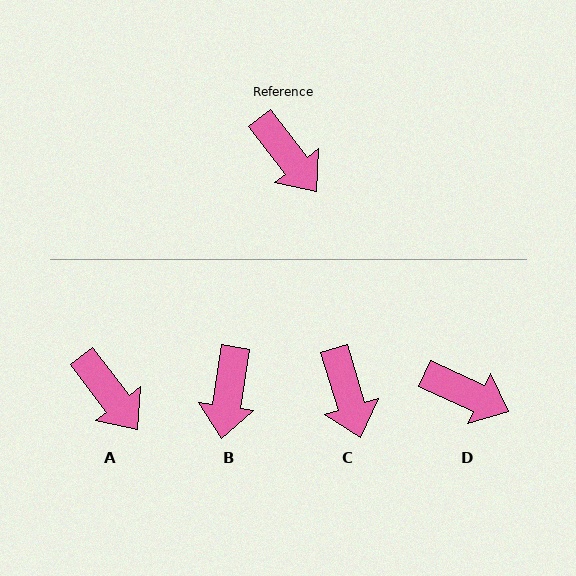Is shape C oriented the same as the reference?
No, it is off by about 21 degrees.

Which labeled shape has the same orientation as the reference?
A.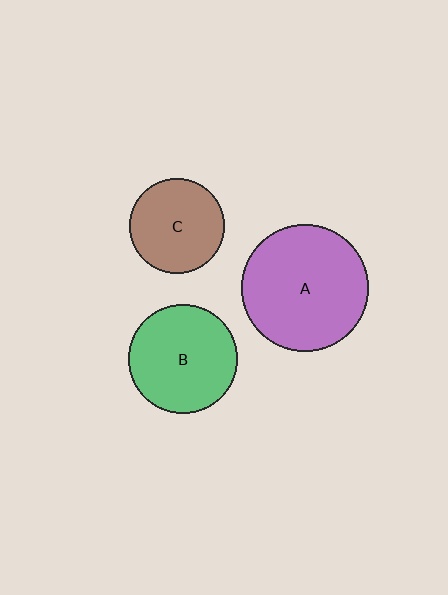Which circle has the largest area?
Circle A (purple).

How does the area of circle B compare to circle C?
Approximately 1.3 times.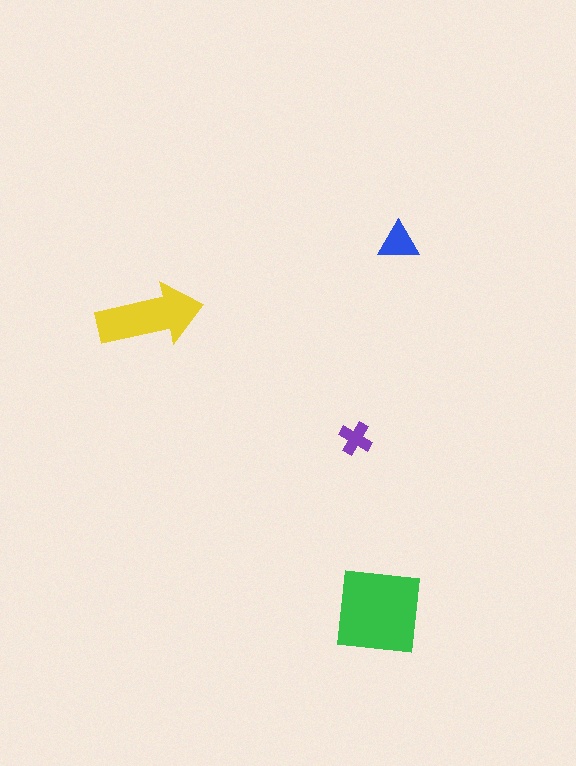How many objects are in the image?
There are 4 objects in the image.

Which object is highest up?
The blue triangle is topmost.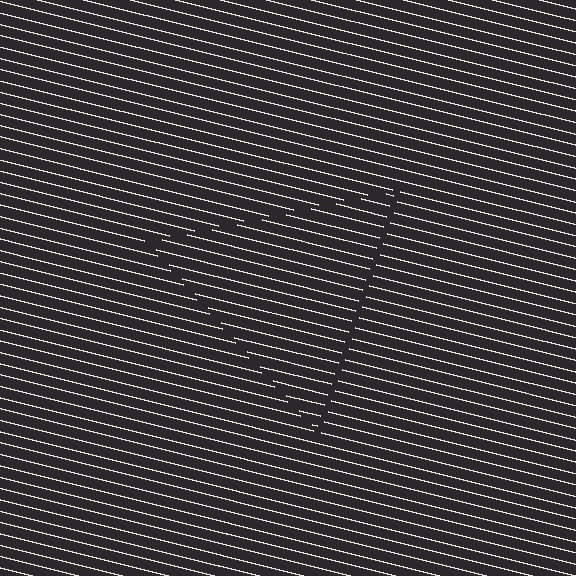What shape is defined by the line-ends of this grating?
An illusory triangle. The interior of the shape contains the same grating, shifted by half a period — the contour is defined by the phase discontinuity where line-ends from the inner and outer gratings abut.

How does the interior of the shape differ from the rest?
The interior of the shape contains the same grating, shifted by half a period — the contour is defined by the phase discontinuity where line-ends from the inner and outer gratings abut.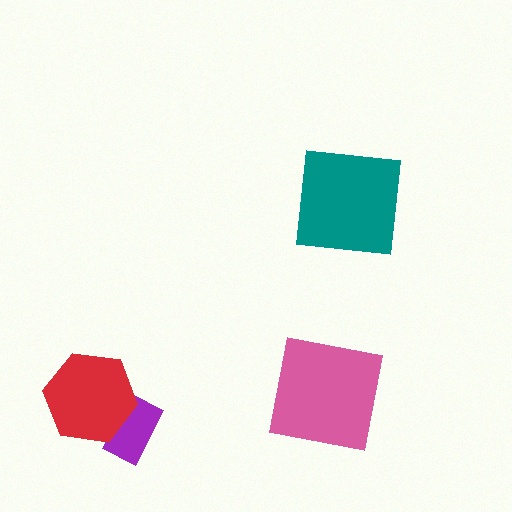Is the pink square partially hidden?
No, no other shape covers it.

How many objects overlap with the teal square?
0 objects overlap with the teal square.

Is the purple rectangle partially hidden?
Yes, it is partially covered by another shape.